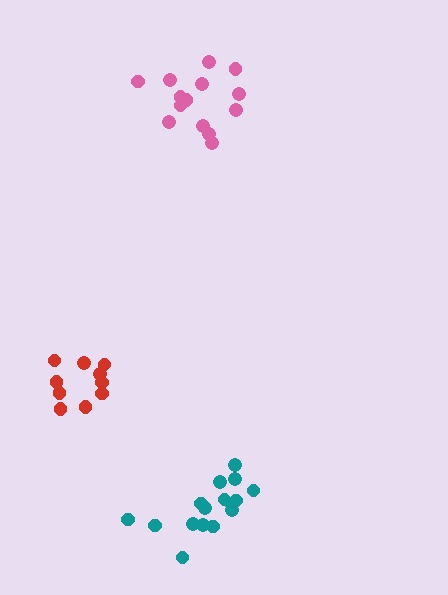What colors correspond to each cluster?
The clusters are colored: pink, red, teal.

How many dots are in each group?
Group 1: 14 dots, Group 2: 10 dots, Group 3: 16 dots (40 total).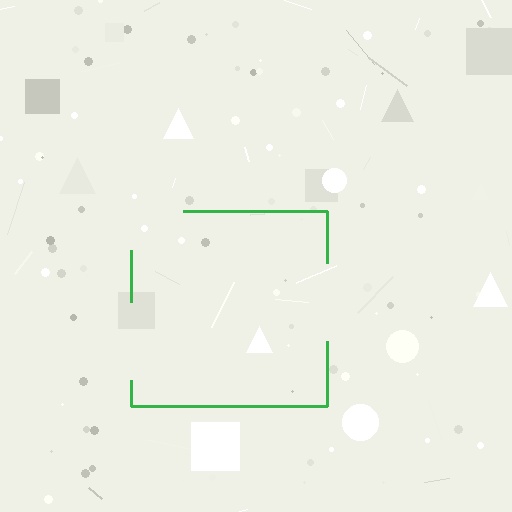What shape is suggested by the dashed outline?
The dashed outline suggests a square.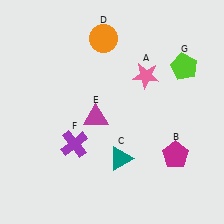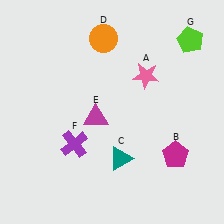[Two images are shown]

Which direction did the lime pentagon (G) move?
The lime pentagon (G) moved up.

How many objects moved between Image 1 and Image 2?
1 object moved between the two images.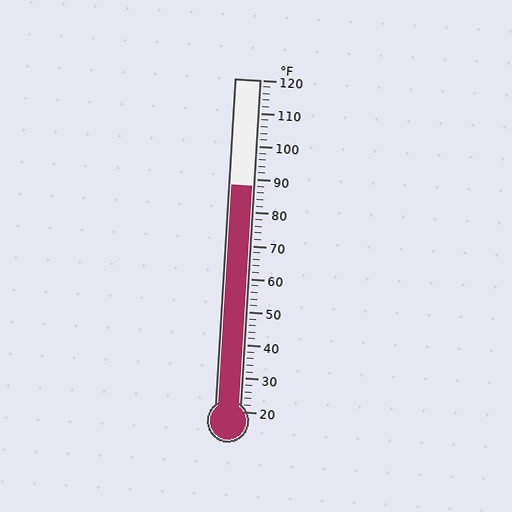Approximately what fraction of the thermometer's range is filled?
The thermometer is filled to approximately 70% of its range.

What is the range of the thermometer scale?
The thermometer scale ranges from 20°F to 120°F.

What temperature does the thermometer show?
The thermometer shows approximately 88°F.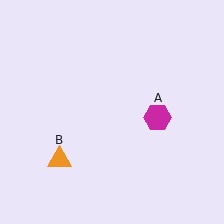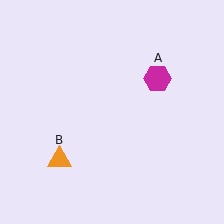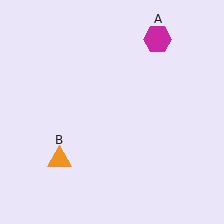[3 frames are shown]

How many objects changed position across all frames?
1 object changed position: magenta hexagon (object A).